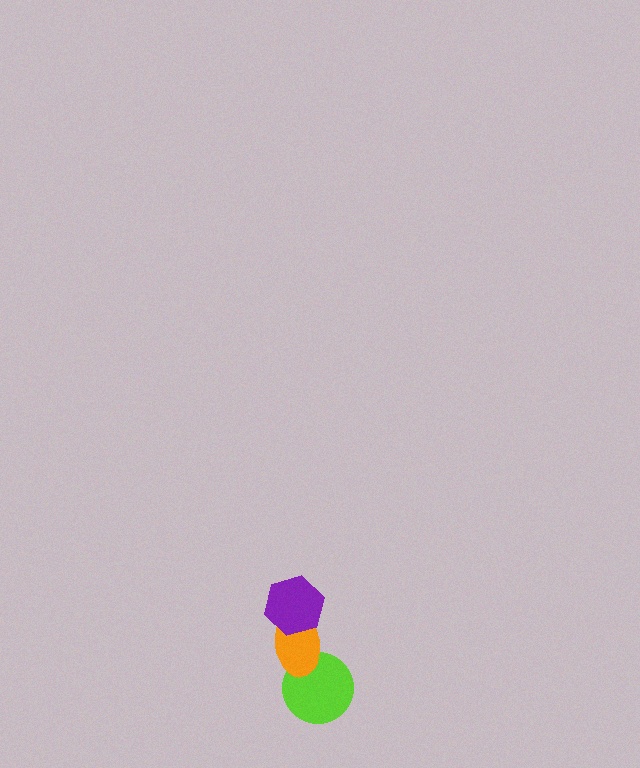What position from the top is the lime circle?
The lime circle is 3rd from the top.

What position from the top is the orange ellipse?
The orange ellipse is 2nd from the top.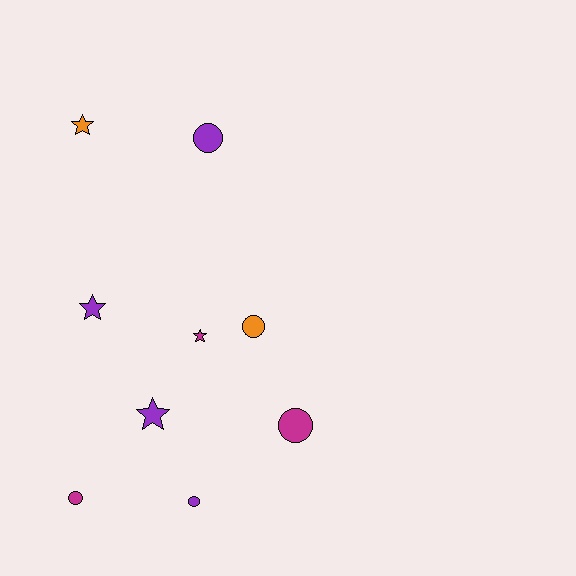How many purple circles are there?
There are 2 purple circles.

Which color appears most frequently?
Purple, with 4 objects.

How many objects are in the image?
There are 9 objects.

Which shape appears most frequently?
Circle, with 5 objects.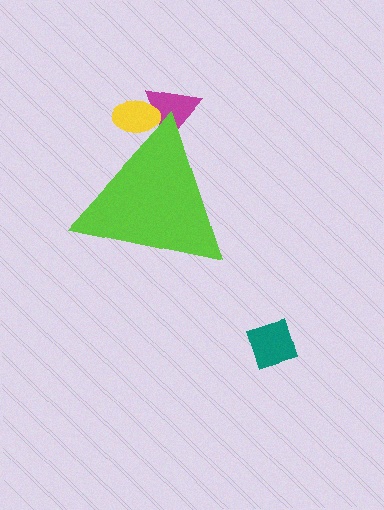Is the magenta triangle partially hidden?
Yes, the magenta triangle is partially hidden behind the lime triangle.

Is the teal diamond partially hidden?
No, the teal diamond is fully visible.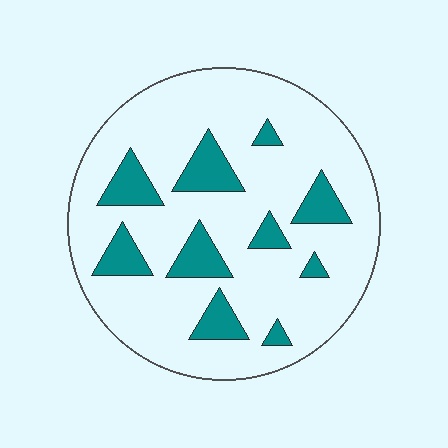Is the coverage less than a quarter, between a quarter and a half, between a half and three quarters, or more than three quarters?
Less than a quarter.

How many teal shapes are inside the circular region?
10.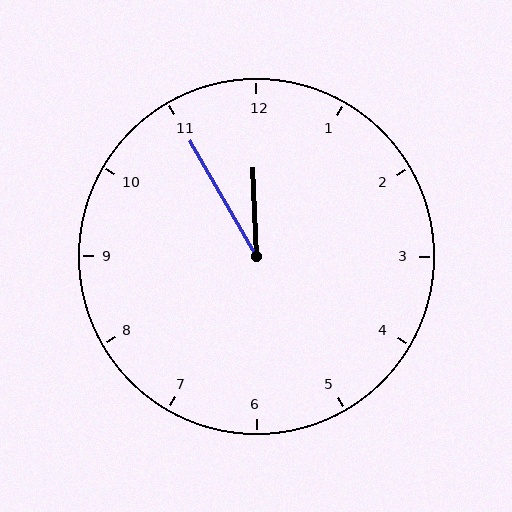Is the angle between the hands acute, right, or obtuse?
It is acute.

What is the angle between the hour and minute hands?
Approximately 28 degrees.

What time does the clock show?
11:55.